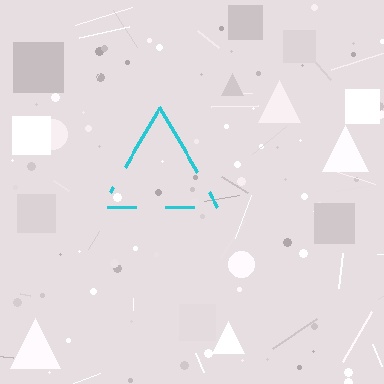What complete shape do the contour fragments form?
The contour fragments form a triangle.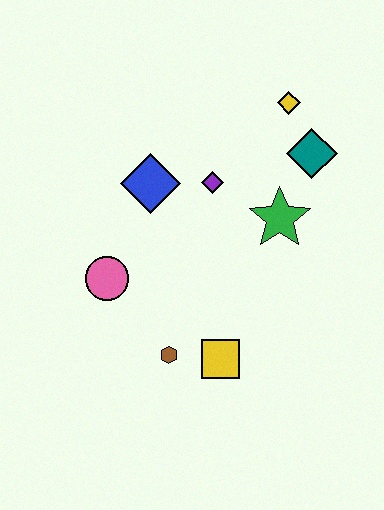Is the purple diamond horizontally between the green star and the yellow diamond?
No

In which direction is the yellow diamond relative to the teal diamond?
The yellow diamond is above the teal diamond.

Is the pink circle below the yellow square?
No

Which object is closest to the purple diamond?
The blue diamond is closest to the purple diamond.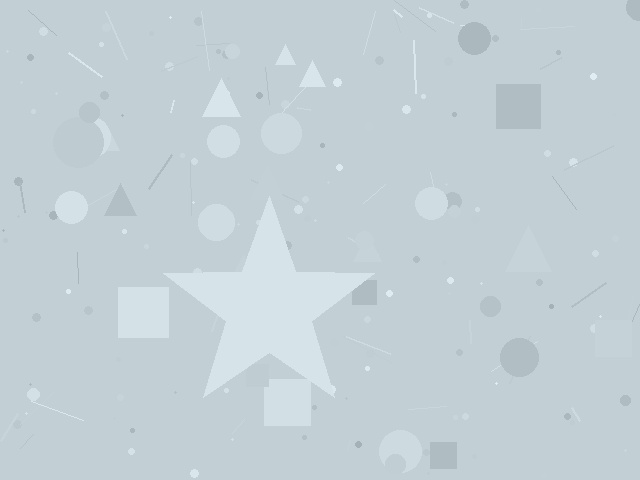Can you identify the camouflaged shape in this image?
The camouflaged shape is a star.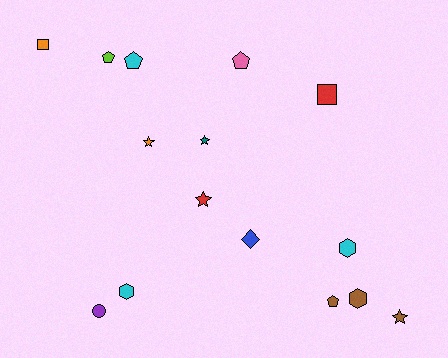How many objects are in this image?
There are 15 objects.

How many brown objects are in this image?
There are 3 brown objects.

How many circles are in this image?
There is 1 circle.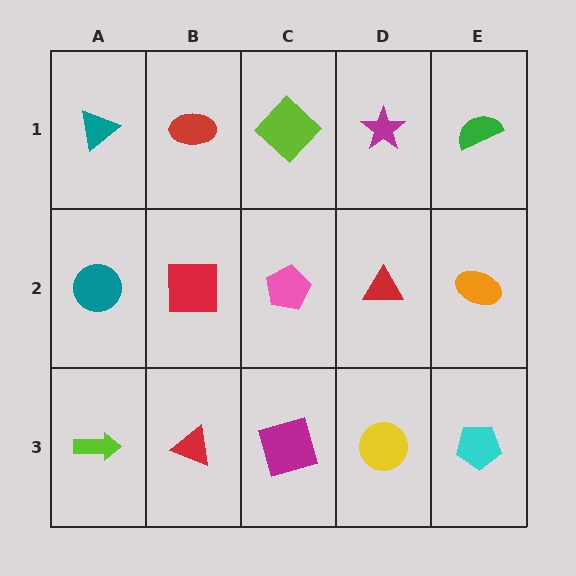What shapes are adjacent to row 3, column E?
An orange ellipse (row 2, column E), a yellow circle (row 3, column D).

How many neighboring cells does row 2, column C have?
4.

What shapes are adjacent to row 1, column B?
A red square (row 2, column B), a teal triangle (row 1, column A), a lime diamond (row 1, column C).